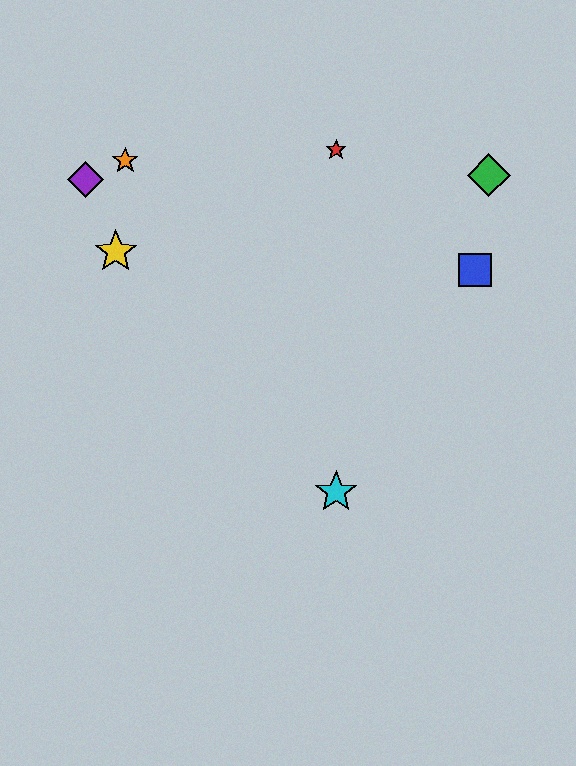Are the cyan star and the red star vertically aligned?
Yes, both are at x≈336.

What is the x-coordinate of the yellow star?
The yellow star is at x≈116.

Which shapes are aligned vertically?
The red star, the cyan star are aligned vertically.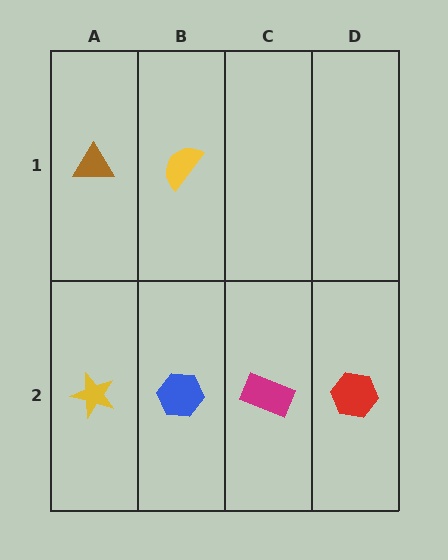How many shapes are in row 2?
4 shapes.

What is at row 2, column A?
A yellow star.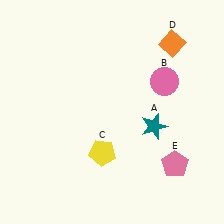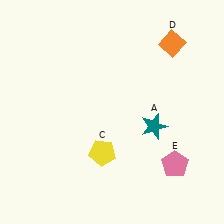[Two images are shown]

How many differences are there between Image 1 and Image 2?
There is 1 difference between the two images.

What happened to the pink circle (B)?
The pink circle (B) was removed in Image 2. It was in the top-right area of Image 1.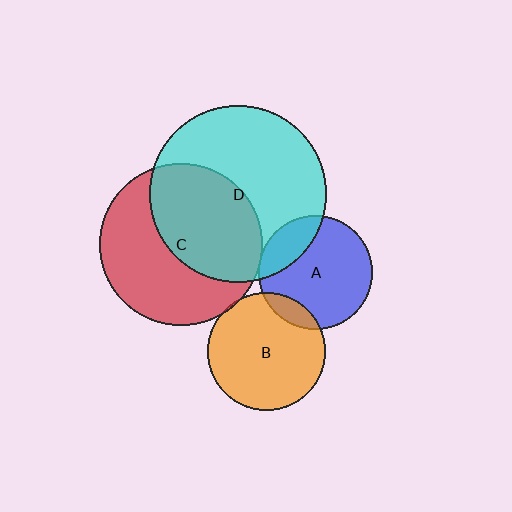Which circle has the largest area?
Circle D (cyan).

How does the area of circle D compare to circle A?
Approximately 2.4 times.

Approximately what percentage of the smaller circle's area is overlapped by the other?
Approximately 5%.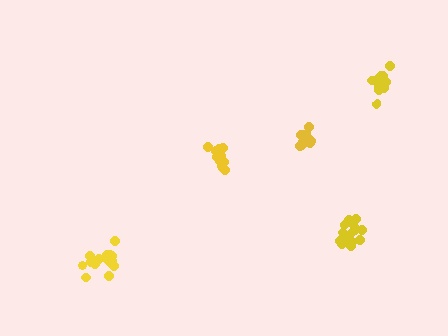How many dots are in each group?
Group 1: 14 dots, Group 2: 18 dots, Group 3: 13 dots, Group 4: 15 dots, Group 5: 12 dots (72 total).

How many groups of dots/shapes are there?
There are 5 groups.